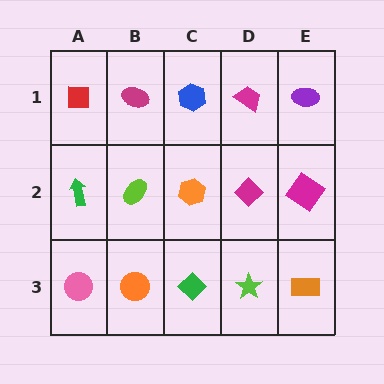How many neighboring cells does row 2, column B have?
4.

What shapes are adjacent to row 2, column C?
A blue hexagon (row 1, column C), a green diamond (row 3, column C), a lime ellipse (row 2, column B), a magenta diamond (row 2, column D).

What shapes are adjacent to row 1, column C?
An orange hexagon (row 2, column C), a magenta ellipse (row 1, column B), a magenta trapezoid (row 1, column D).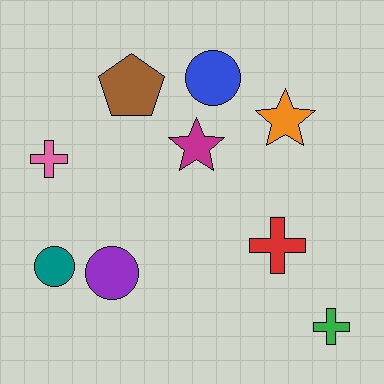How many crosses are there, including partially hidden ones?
There are 3 crosses.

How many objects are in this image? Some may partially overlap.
There are 9 objects.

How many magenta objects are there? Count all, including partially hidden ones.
There is 1 magenta object.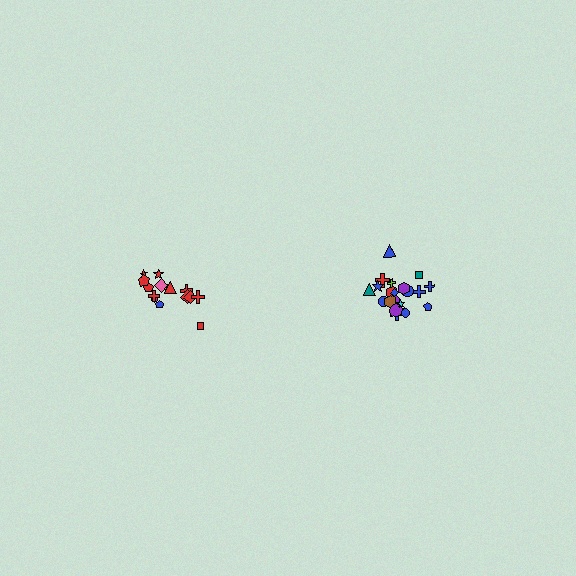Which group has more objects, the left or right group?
The right group.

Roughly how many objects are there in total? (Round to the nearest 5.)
Roughly 35 objects in total.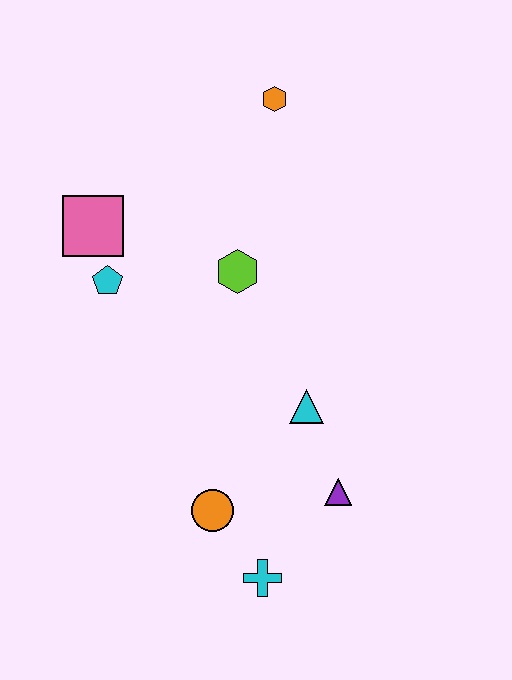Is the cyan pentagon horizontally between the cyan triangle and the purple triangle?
No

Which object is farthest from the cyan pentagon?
The cyan cross is farthest from the cyan pentagon.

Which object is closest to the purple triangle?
The cyan triangle is closest to the purple triangle.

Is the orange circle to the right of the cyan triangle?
No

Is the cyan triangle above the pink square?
No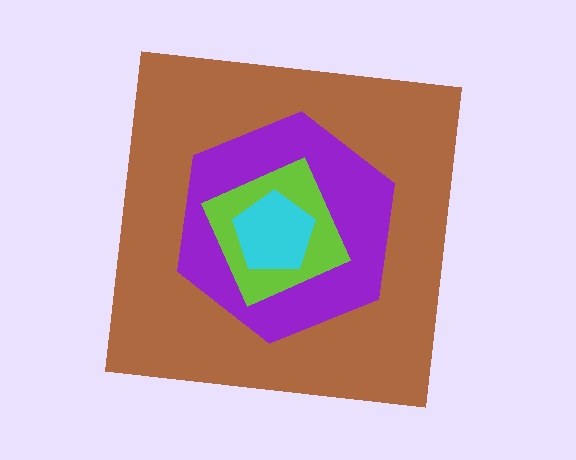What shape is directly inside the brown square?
The purple hexagon.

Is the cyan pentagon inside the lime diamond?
Yes.